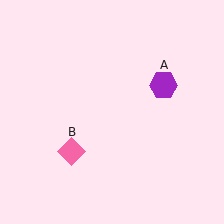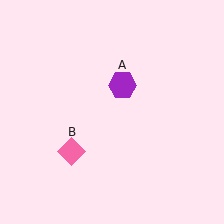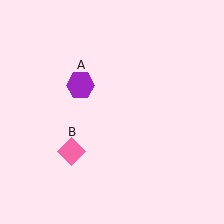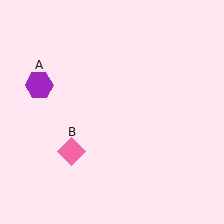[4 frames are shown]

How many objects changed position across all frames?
1 object changed position: purple hexagon (object A).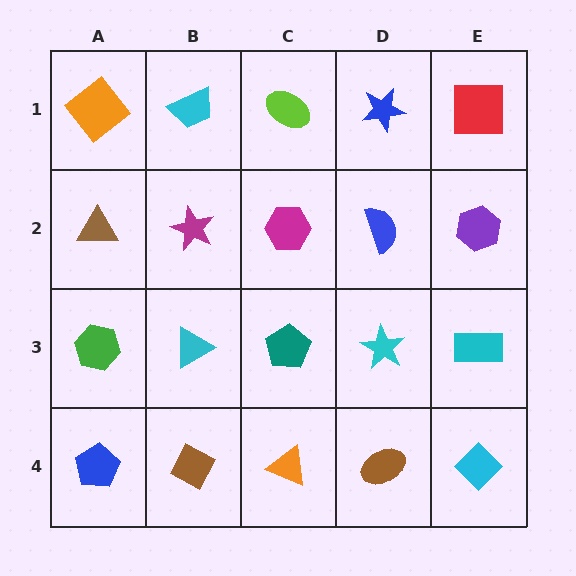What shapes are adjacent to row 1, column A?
A brown triangle (row 2, column A), a cyan trapezoid (row 1, column B).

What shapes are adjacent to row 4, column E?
A cyan rectangle (row 3, column E), a brown ellipse (row 4, column D).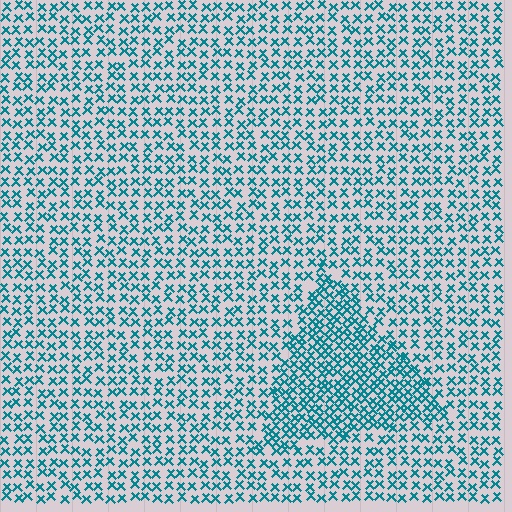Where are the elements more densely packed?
The elements are more densely packed inside the triangle boundary.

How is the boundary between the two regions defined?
The boundary is defined by a change in element density (approximately 1.8x ratio). All elements are the same color, size, and shape.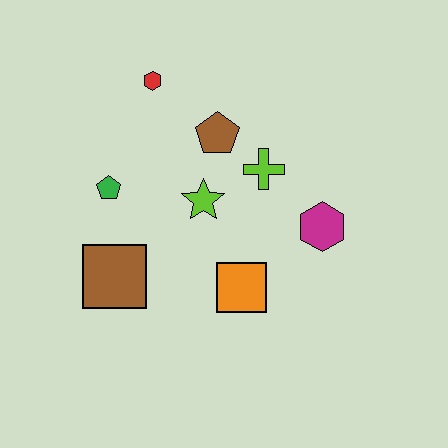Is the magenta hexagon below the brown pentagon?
Yes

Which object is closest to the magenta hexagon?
The lime cross is closest to the magenta hexagon.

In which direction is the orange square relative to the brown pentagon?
The orange square is below the brown pentagon.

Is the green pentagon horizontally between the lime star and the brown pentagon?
No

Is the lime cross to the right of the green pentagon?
Yes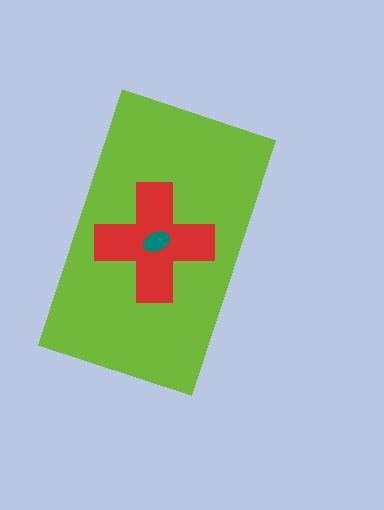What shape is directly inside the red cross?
The teal ellipse.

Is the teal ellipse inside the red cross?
Yes.